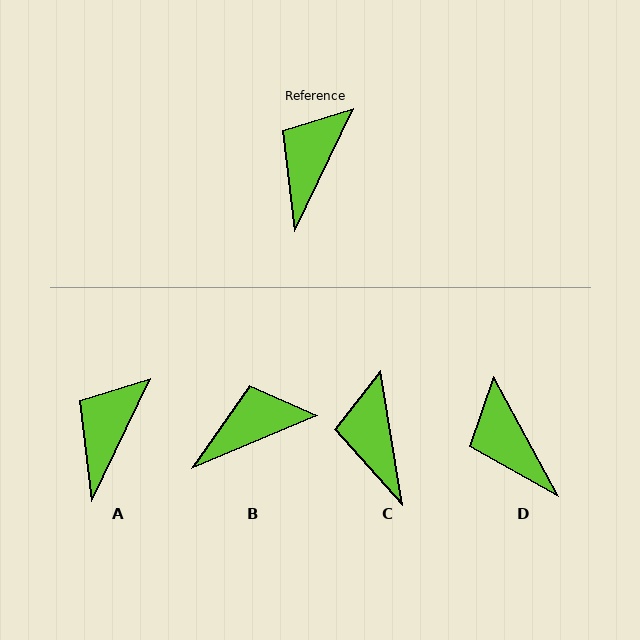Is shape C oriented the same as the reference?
No, it is off by about 35 degrees.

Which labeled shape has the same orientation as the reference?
A.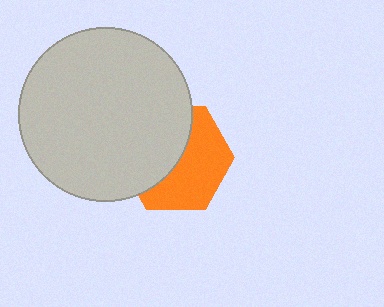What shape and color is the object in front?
The object in front is a light gray circle.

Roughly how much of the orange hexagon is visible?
About half of it is visible (roughly 51%).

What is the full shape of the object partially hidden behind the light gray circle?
The partially hidden object is an orange hexagon.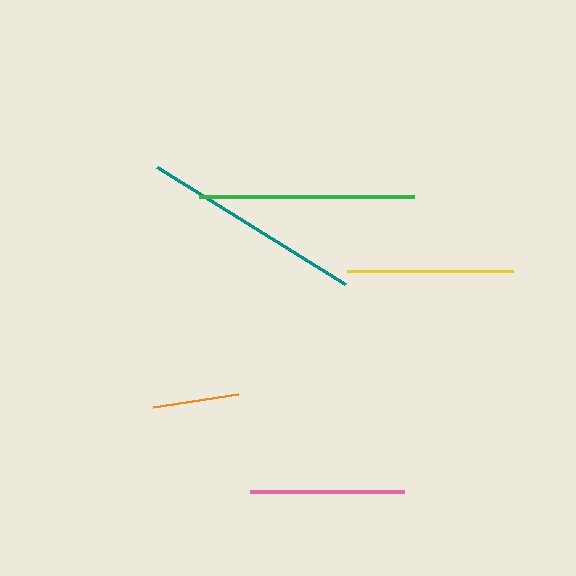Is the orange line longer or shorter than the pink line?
The pink line is longer than the orange line.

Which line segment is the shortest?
The orange line is the shortest at approximately 86 pixels.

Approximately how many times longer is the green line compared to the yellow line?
The green line is approximately 1.3 times the length of the yellow line.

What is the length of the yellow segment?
The yellow segment is approximately 165 pixels long.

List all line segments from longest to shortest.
From longest to shortest: teal, green, yellow, pink, orange.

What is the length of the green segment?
The green segment is approximately 215 pixels long.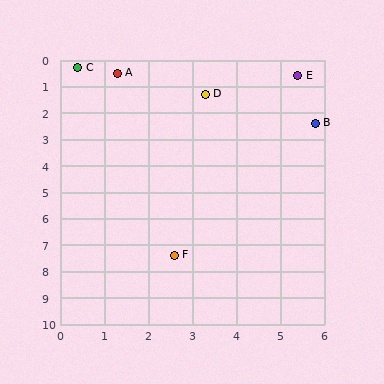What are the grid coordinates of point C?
Point C is at approximately (0.4, 0.3).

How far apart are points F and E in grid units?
Points F and E are about 7.4 grid units apart.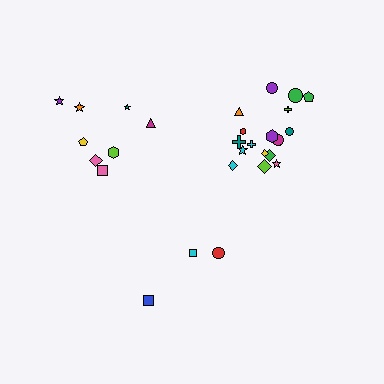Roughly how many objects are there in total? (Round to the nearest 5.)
Roughly 30 objects in total.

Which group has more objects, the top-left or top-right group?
The top-right group.